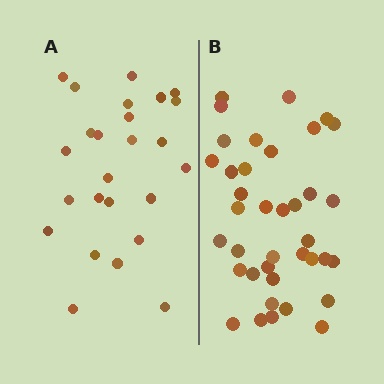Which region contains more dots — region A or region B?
Region B (the right region) has more dots.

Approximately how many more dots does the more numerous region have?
Region B has approximately 15 more dots than region A.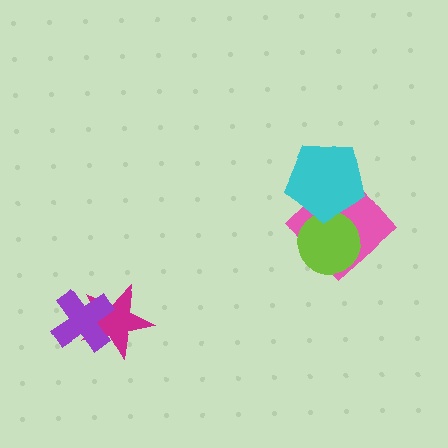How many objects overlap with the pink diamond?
2 objects overlap with the pink diamond.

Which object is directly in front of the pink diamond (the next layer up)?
The lime circle is directly in front of the pink diamond.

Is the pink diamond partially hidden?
Yes, it is partially covered by another shape.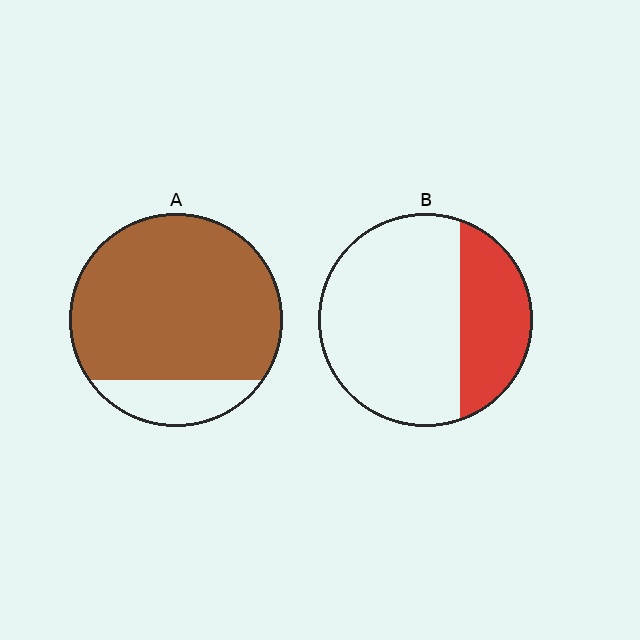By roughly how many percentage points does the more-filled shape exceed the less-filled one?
By roughly 55 percentage points (A over B).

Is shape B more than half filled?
No.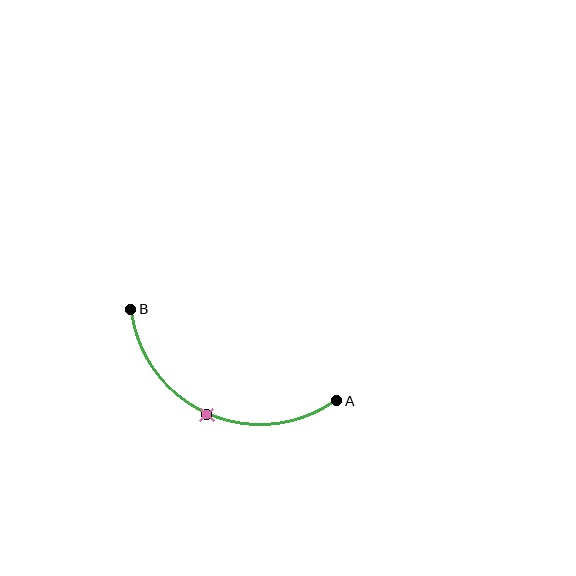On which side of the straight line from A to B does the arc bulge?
The arc bulges below the straight line connecting A and B.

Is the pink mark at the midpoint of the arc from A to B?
Yes. The pink mark lies on the arc at equal arc-length from both A and B — it is the arc midpoint.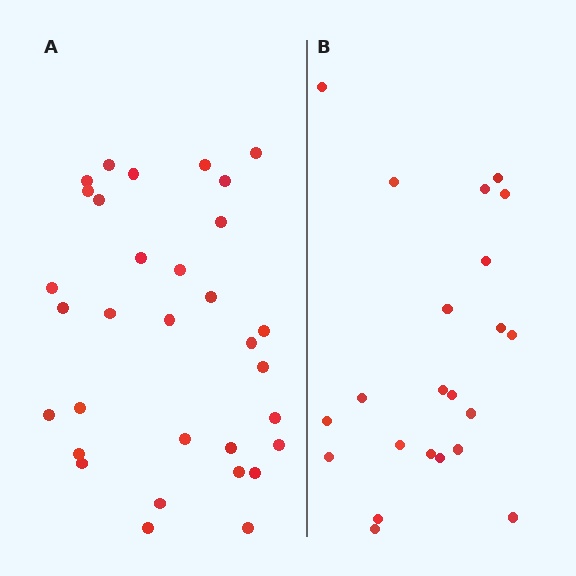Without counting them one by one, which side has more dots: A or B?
Region A (the left region) has more dots.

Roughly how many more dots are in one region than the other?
Region A has roughly 10 or so more dots than region B.